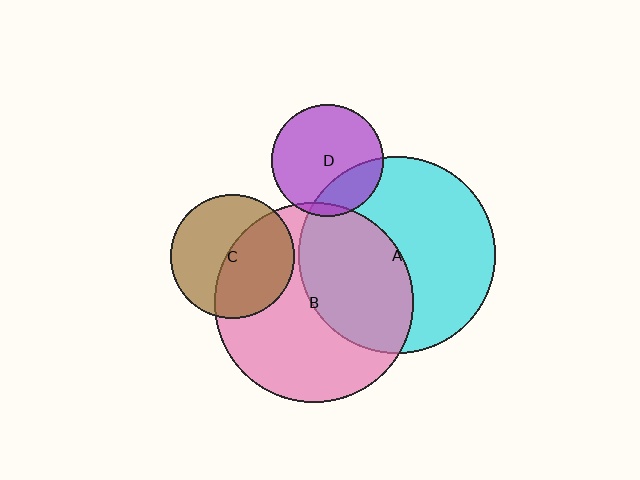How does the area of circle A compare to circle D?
Approximately 3.0 times.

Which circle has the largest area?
Circle B (pink).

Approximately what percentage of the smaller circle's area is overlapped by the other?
Approximately 50%.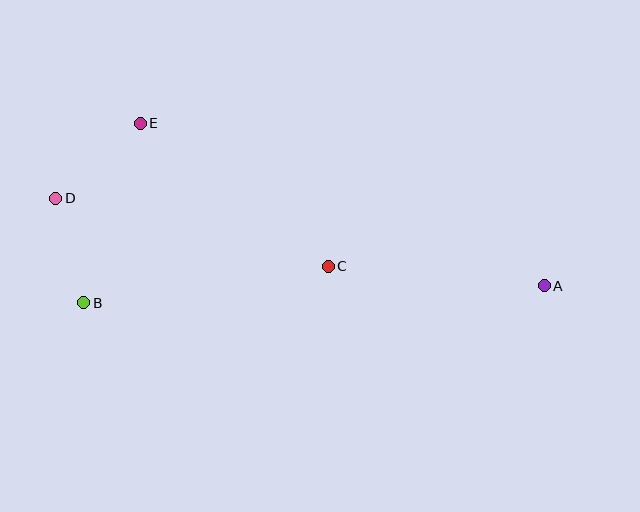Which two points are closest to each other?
Points B and D are closest to each other.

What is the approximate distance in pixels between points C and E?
The distance between C and E is approximately 236 pixels.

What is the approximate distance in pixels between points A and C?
The distance between A and C is approximately 217 pixels.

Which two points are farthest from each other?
Points A and D are farthest from each other.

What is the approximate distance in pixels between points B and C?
The distance between B and C is approximately 247 pixels.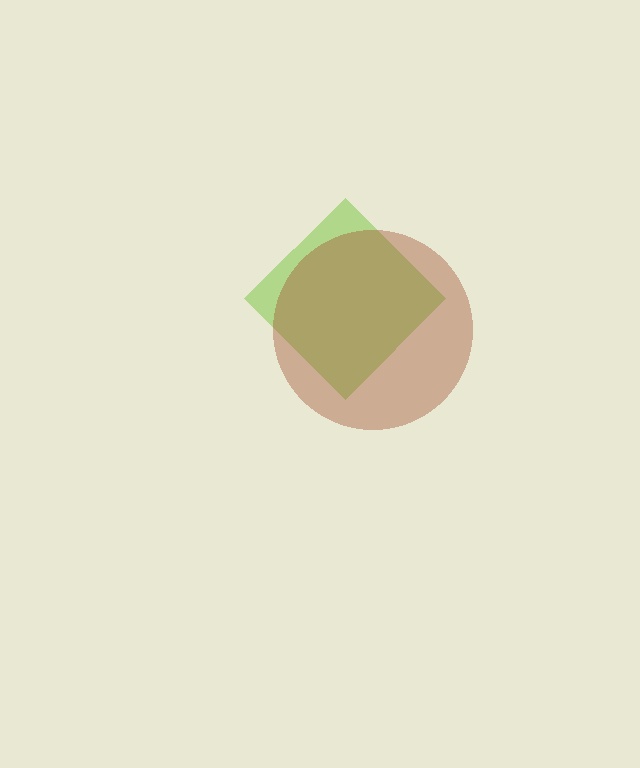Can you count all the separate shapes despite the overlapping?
Yes, there are 2 separate shapes.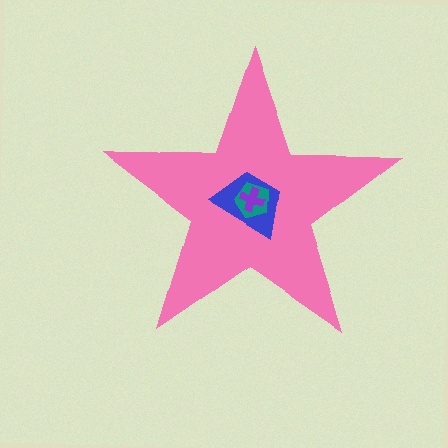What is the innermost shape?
The purple cross.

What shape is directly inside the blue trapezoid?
The teal pentagon.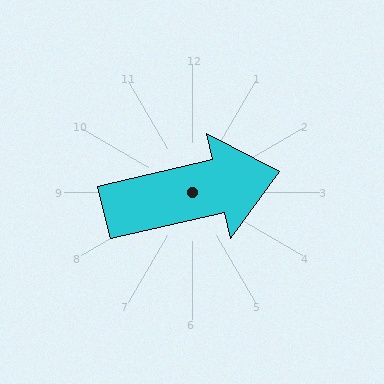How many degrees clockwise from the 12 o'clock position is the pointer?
Approximately 77 degrees.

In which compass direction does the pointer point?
East.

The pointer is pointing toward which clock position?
Roughly 3 o'clock.